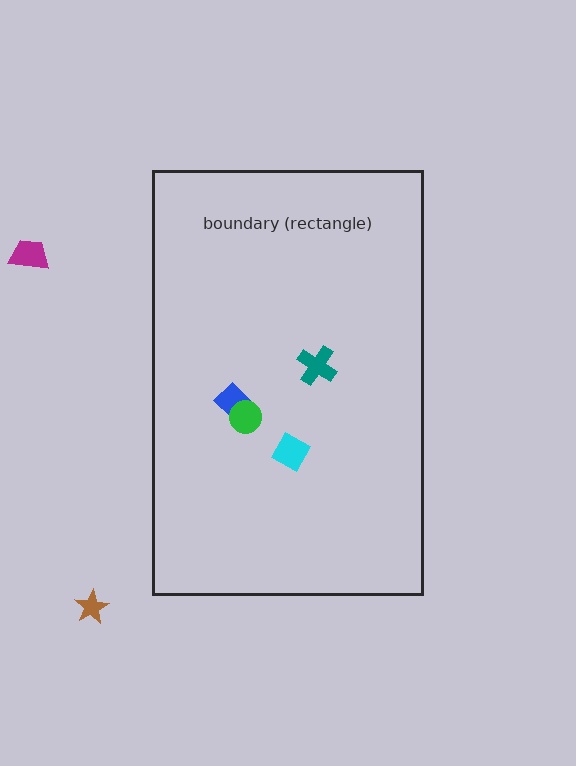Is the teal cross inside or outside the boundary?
Inside.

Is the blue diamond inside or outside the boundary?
Inside.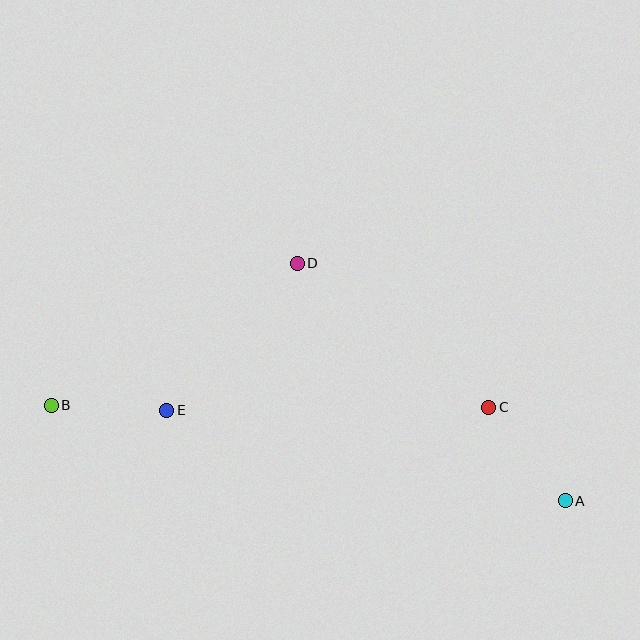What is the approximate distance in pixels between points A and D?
The distance between A and D is approximately 358 pixels.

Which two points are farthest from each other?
Points A and B are farthest from each other.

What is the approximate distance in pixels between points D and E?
The distance between D and E is approximately 197 pixels.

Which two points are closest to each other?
Points B and E are closest to each other.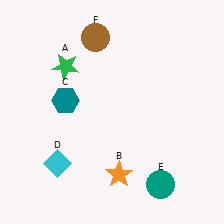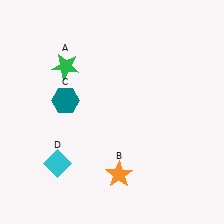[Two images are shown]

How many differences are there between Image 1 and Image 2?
There are 2 differences between the two images.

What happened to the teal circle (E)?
The teal circle (E) was removed in Image 2. It was in the bottom-right area of Image 1.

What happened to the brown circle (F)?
The brown circle (F) was removed in Image 2. It was in the top-left area of Image 1.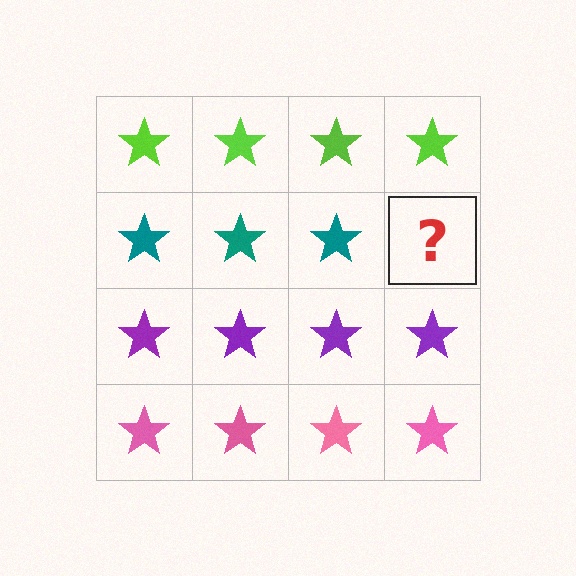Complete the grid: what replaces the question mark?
The question mark should be replaced with a teal star.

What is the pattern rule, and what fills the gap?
The rule is that each row has a consistent color. The gap should be filled with a teal star.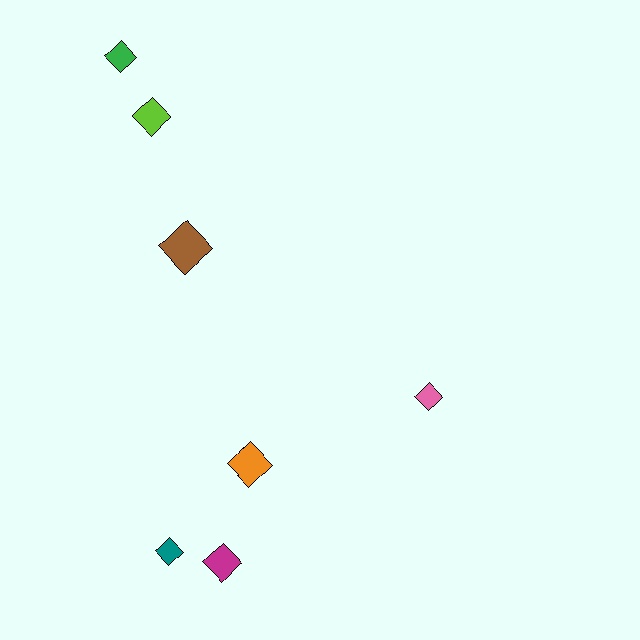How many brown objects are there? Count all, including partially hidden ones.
There is 1 brown object.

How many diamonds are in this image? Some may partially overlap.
There are 7 diamonds.